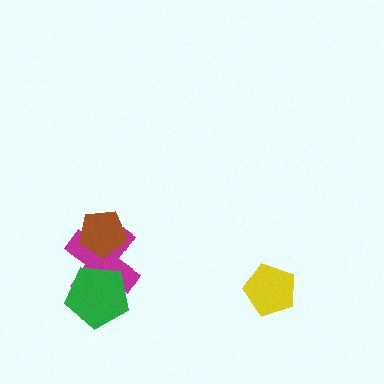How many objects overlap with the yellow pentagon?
0 objects overlap with the yellow pentagon.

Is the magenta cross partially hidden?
Yes, it is partially covered by another shape.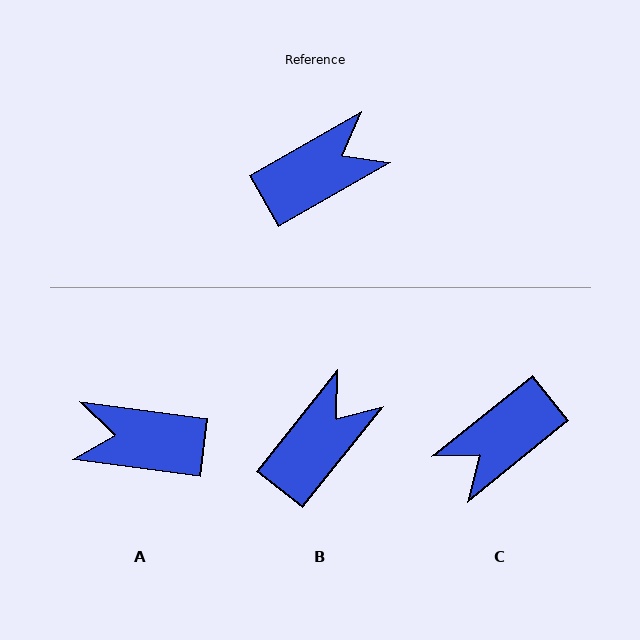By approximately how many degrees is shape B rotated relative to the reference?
Approximately 22 degrees counter-clockwise.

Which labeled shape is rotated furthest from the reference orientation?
C, about 171 degrees away.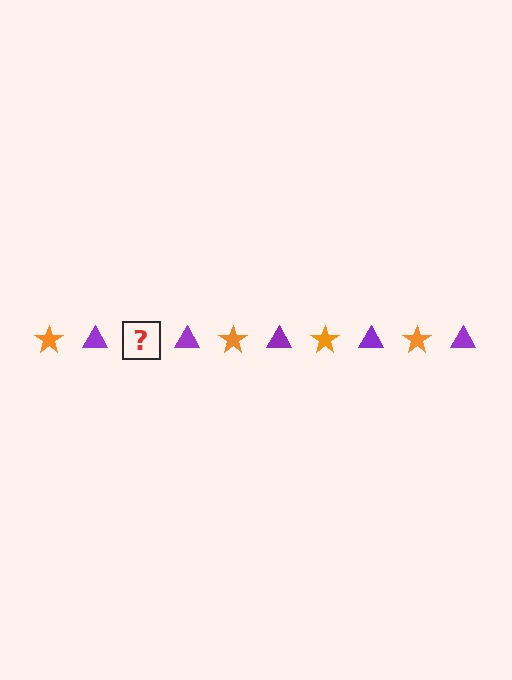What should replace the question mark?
The question mark should be replaced with an orange star.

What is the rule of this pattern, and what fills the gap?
The rule is that the pattern alternates between orange star and purple triangle. The gap should be filled with an orange star.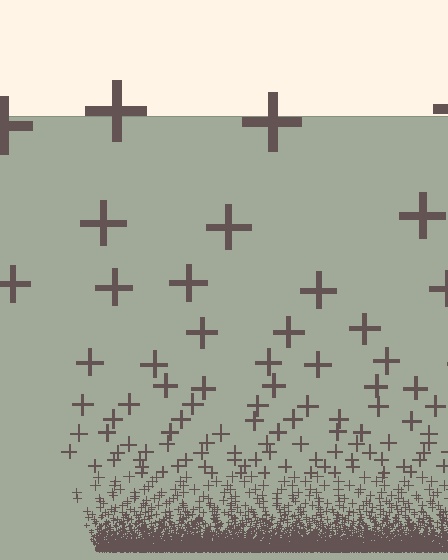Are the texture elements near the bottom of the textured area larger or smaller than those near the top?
Smaller. The gradient is inverted — elements near the bottom are smaller and denser.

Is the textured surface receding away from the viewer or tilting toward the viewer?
The surface appears to tilt toward the viewer. Texture elements get larger and sparser toward the top.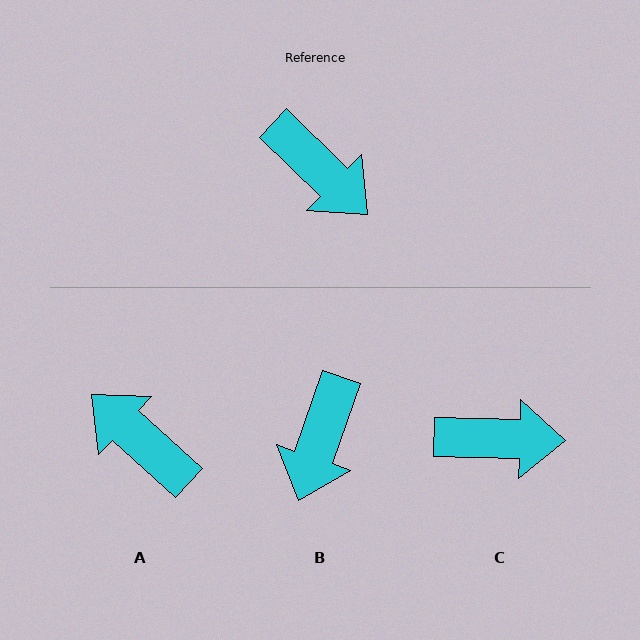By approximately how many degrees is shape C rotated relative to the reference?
Approximately 43 degrees counter-clockwise.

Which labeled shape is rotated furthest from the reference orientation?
A, about 178 degrees away.